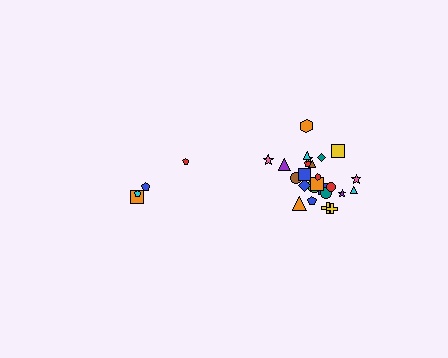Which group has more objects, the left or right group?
The right group.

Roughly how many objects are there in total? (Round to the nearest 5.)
Roughly 30 objects in total.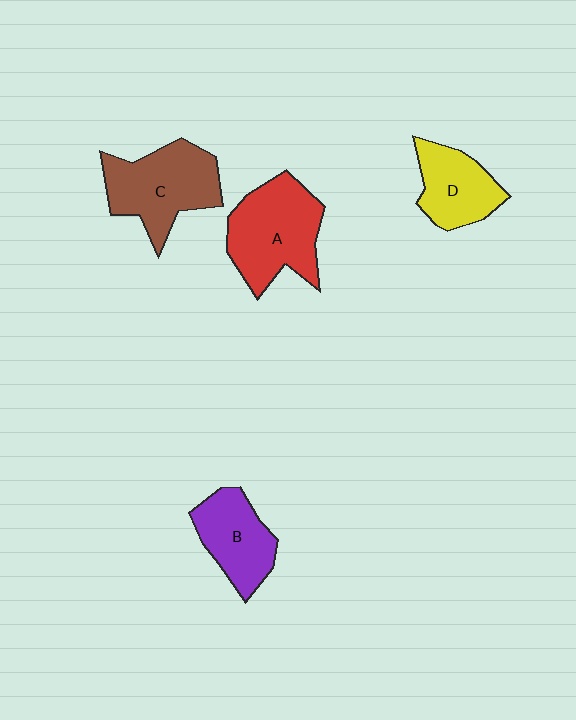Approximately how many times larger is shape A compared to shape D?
Approximately 1.5 times.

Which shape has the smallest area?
Shape D (yellow).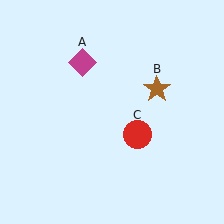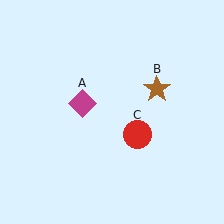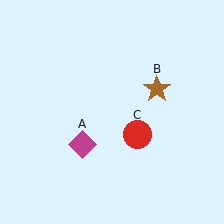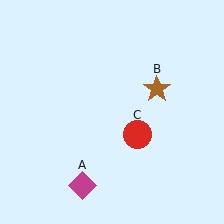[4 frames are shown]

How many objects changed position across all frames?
1 object changed position: magenta diamond (object A).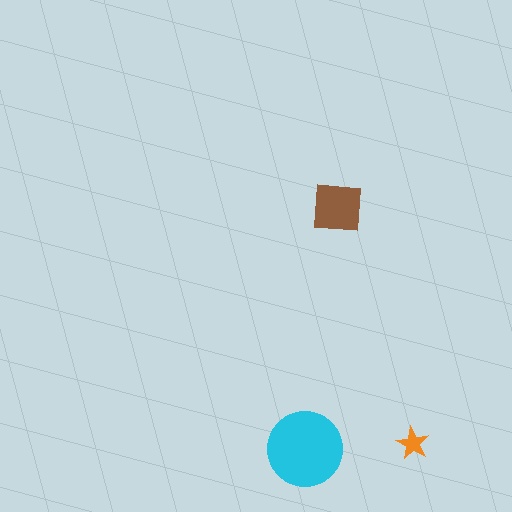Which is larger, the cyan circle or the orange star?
The cyan circle.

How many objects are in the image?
There are 3 objects in the image.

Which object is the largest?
The cyan circle.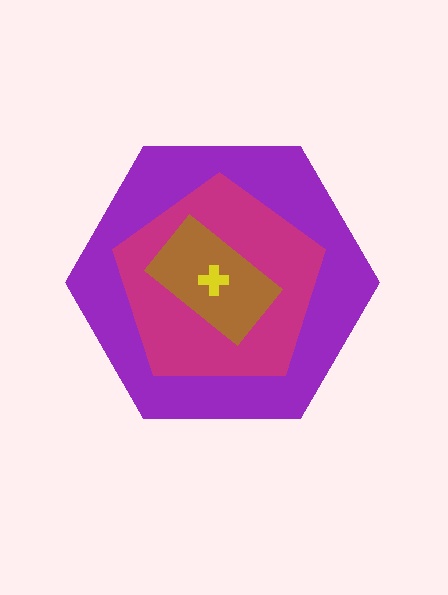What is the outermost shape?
The purple hexagon.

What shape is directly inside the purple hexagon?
The magenta pentagon.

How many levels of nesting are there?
4.